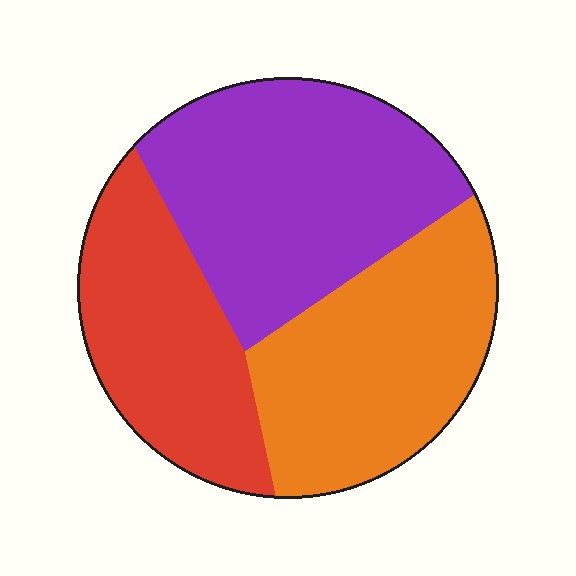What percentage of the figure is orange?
Orange covers about 35% of the figure.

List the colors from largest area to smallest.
From largest to smallest: purple, orange, red.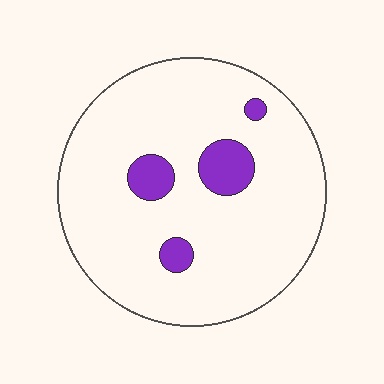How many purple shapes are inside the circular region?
4.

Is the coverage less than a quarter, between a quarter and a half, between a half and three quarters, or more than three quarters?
Less than a quarter.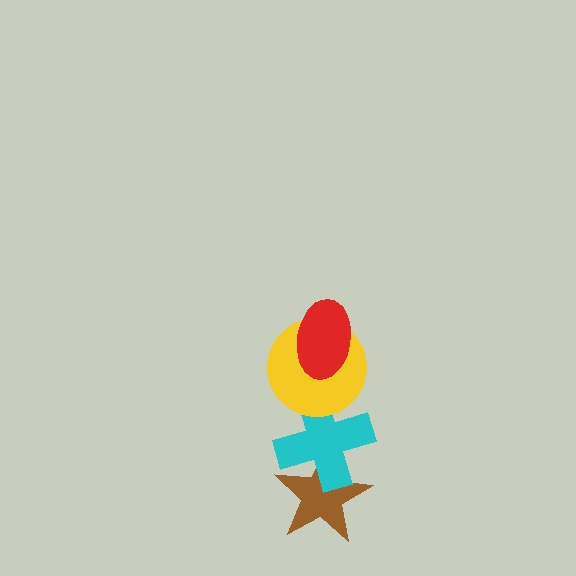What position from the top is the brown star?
The brown star is 4th from the top.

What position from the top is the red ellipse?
The red ellipse is 1st from the top.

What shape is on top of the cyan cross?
The yellow circle is on top of the cyan cross.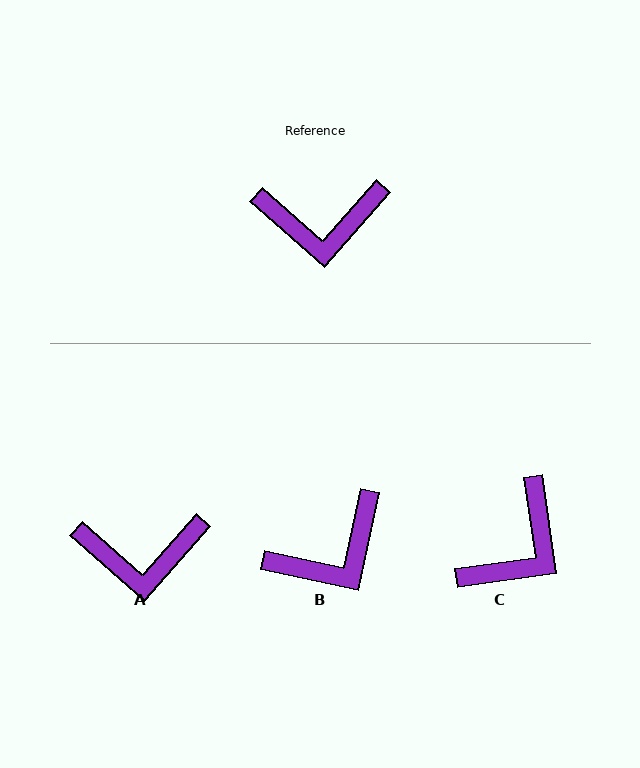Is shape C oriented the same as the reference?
No, it is off by about 49 degrees.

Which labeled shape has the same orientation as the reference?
A.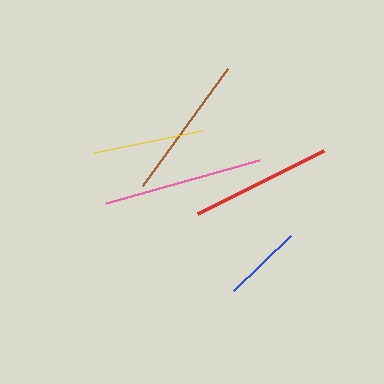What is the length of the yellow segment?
The yellow segment is approximately 110 pixels long.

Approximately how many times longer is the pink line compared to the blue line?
The pink line is approximately 2.0 times the length of the blue line.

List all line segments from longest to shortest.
From longest to shortest: pink, brown, red, yellow, blue.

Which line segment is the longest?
The pink line is the longest at approximately 159 pixels.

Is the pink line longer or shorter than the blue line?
The pink line is longer than the blue line.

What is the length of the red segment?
The red segment is approximately 141 pixels long.